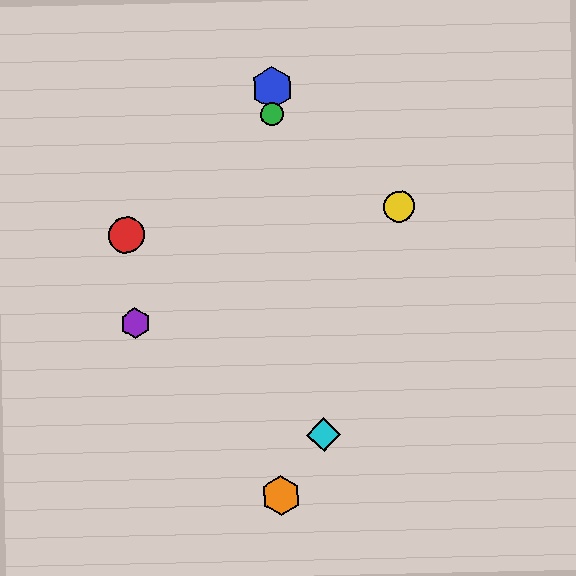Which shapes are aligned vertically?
The blue hexagon, the green circle, the orange hexagon are aligned vertically.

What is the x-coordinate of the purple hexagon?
The purple hexagon is at x≈135.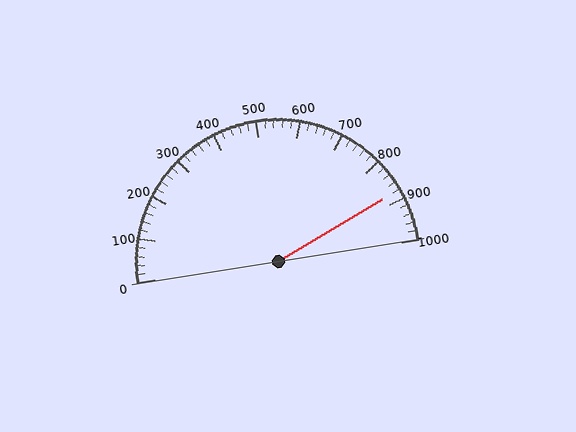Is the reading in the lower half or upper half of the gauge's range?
The reading is in the upper half of the range (0 to 1000).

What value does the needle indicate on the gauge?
The needle indicates approximately 880.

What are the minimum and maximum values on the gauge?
The gauge ranges from 0 to 1000.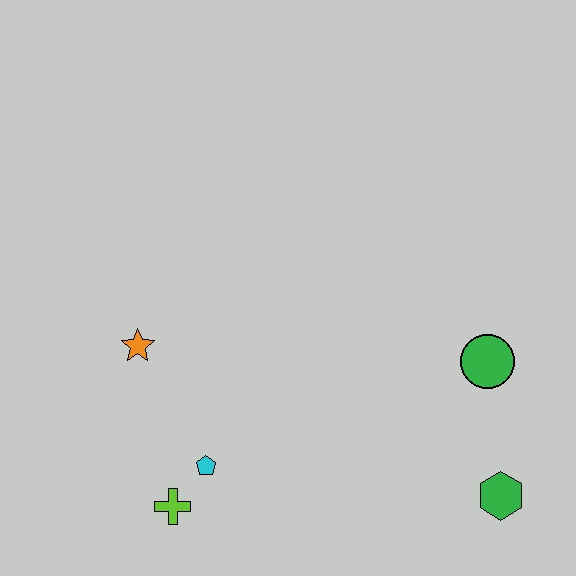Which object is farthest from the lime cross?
The green circle is farthest from the lime cross.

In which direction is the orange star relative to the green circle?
The orange star is to the left of the green circle.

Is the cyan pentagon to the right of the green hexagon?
No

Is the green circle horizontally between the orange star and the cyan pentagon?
No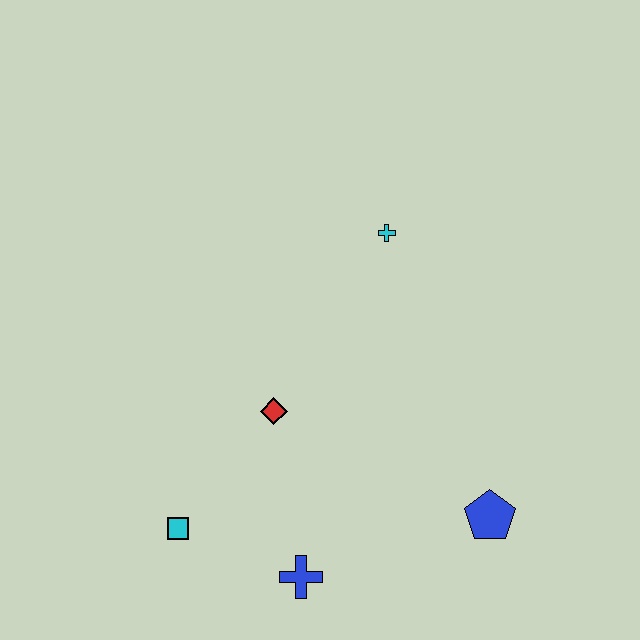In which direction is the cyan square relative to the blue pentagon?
The cyan square is to the left of the blue pentagon.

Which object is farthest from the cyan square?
The cyan cross is farthest from the cyan square.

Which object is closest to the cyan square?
The blue cross is closest to the cyan square.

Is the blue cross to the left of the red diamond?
No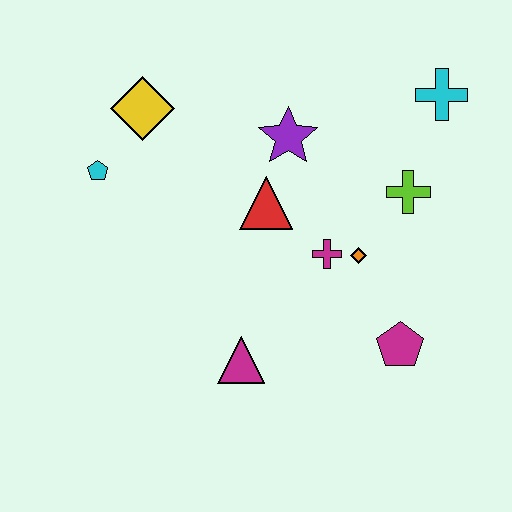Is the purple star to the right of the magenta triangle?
Yes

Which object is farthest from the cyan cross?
The cyan pentagon is farthest from the cyan cross.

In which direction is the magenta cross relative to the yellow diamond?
The magenta cross is to the right of the yellow diamond.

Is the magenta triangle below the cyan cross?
Yes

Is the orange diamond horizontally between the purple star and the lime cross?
Yes